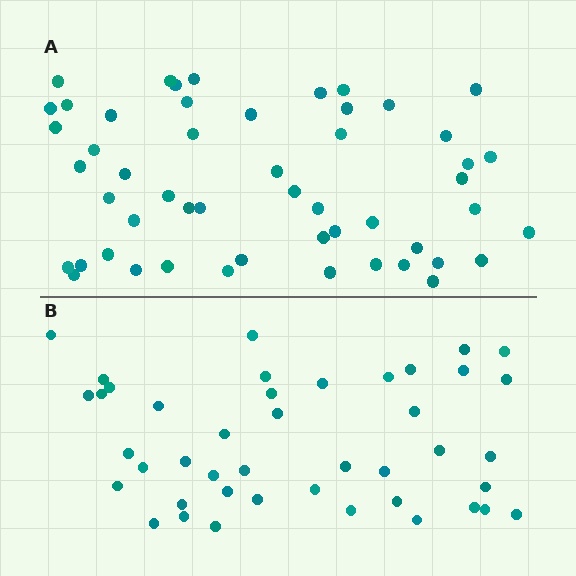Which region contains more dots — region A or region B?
Region A (the top region) has more dots.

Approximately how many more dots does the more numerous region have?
Region A has roughly 8 or so more dots than region B.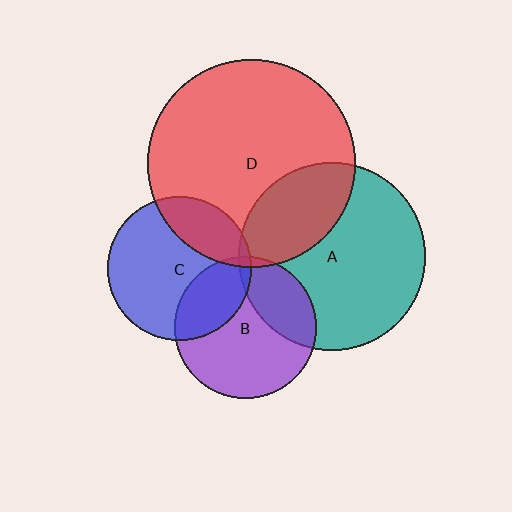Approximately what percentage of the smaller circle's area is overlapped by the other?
Approximately 5%.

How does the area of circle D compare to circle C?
Approximately 2.1 times.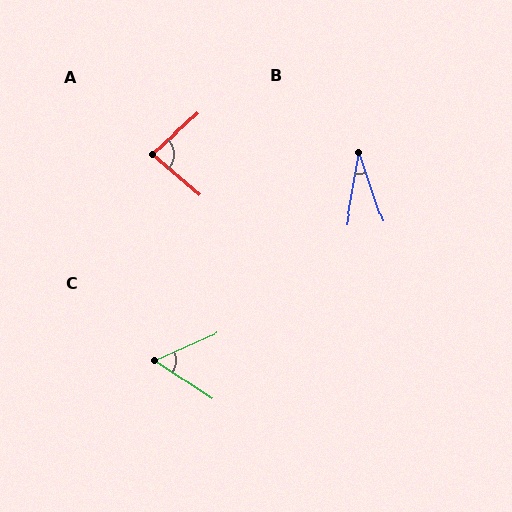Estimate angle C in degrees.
Approximately 57 degrees.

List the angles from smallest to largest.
B (29°), C (57°), A (83°).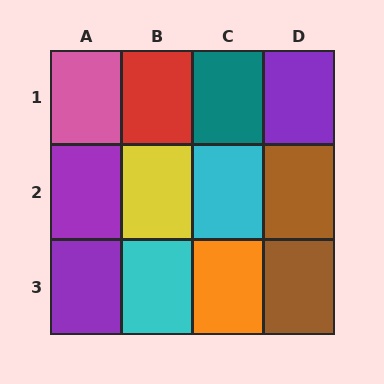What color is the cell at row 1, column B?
Red.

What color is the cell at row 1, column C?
Teal.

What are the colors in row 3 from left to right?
Purple, cyan, orange, brown.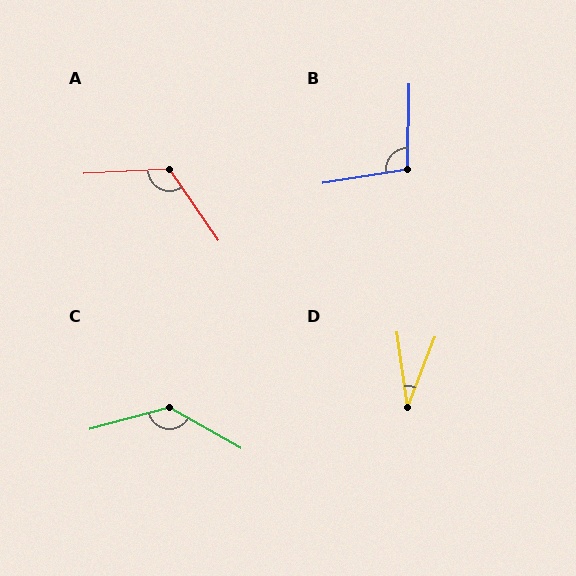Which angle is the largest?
C, at approximately 135 degrees.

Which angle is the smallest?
D, at approximately 29 degrees.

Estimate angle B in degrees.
Approximately 100 degrees.